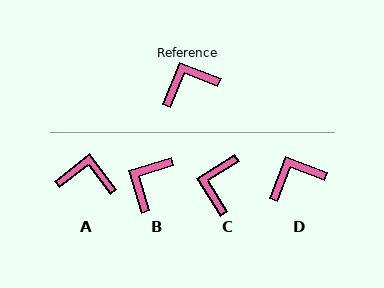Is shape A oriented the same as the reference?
No, it is off by about 31 degrees.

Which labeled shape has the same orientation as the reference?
D.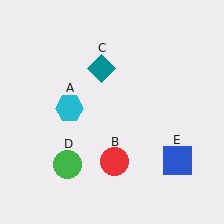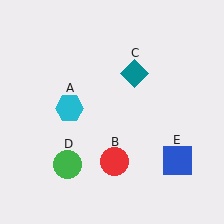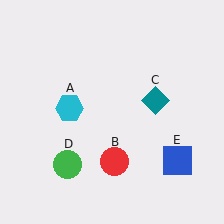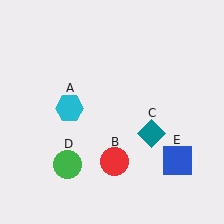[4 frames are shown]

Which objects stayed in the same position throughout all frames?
Cyan hexagon (object A) and red circle (object B) and green circle (object D) and blue square (object E) remained stationary.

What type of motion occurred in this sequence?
The teal diamond (object C) rotated clockwise around the center of the scene.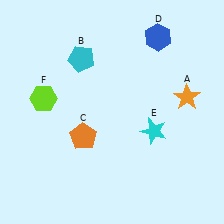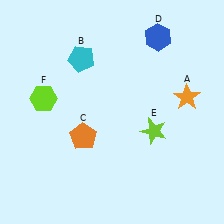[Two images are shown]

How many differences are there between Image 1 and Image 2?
There is 1 difference between the two images.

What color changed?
The star (E) changed from cyan in Image 1 to lime in Image 2.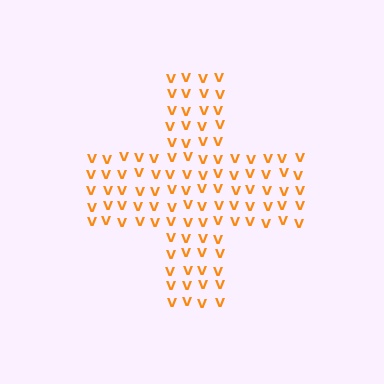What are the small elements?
The small elements are letter V's.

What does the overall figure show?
The overall figure shows a cross.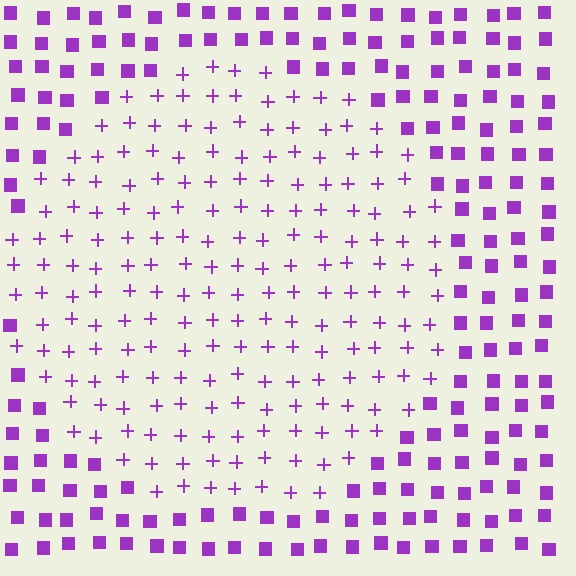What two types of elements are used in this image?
The image uses plus signs inside the circle region and squares outside it.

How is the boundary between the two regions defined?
The boundary is defined by a change in element shape: plus signs inside vs. squares outside. All elements share the same color and spacing.